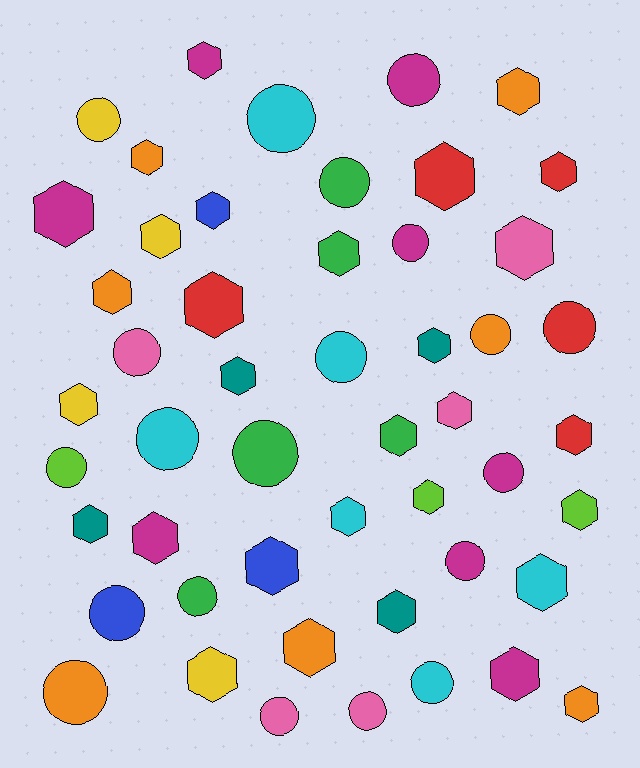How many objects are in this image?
There are 50 objects.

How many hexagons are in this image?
There are 30 hexagons.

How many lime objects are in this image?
There are 3 lime objects.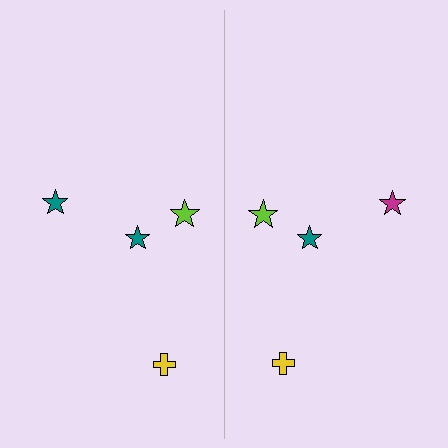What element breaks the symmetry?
The magenta star on the right side breaks the symmetry — its mirror counterpart is teal.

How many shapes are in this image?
There are 8 shapes in this image.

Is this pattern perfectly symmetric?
No, the pattern is not perfectly symmetric. The magenta star on the right side breaks the symmetry — its mirror counterpart is teal.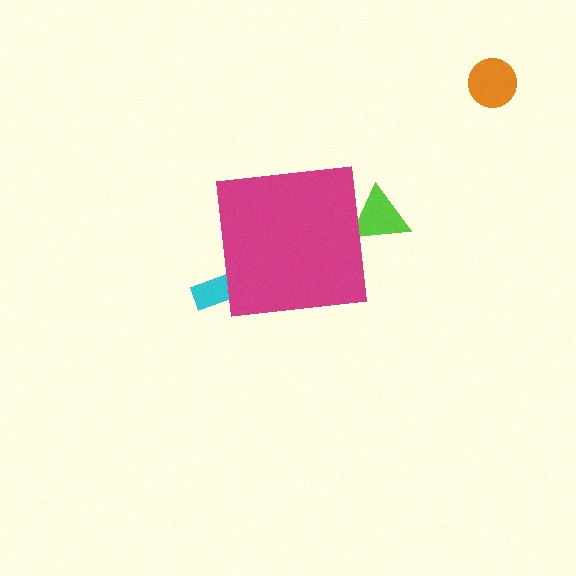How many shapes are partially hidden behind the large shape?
2 shapes are partially hidden.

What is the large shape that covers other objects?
A magenta square.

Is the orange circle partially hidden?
No, the orange circle is fully visible.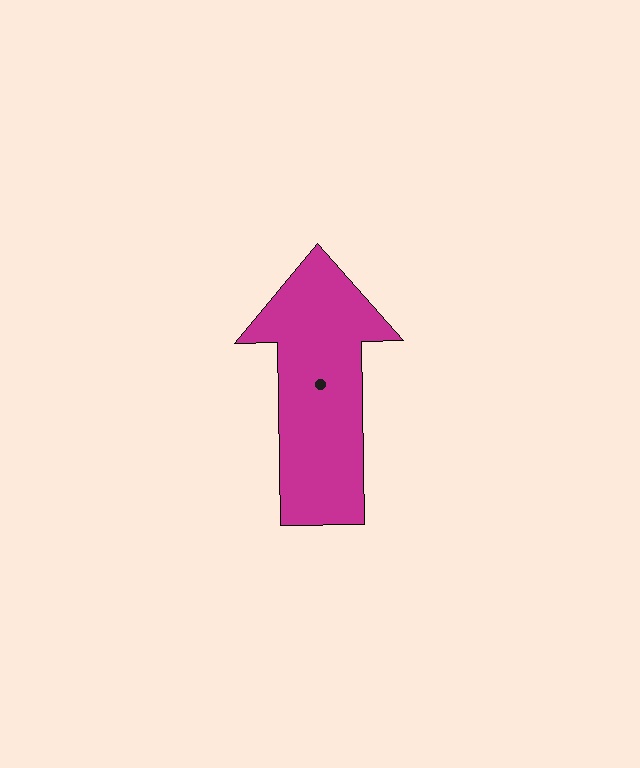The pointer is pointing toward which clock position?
Roughly 12 o'clock.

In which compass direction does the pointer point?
North.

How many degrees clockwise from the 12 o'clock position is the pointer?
Approximately 359 degrees.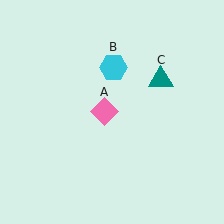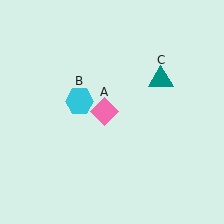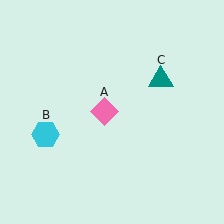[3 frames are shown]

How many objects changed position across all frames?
1 object changed position: cyan hexagon (object B).